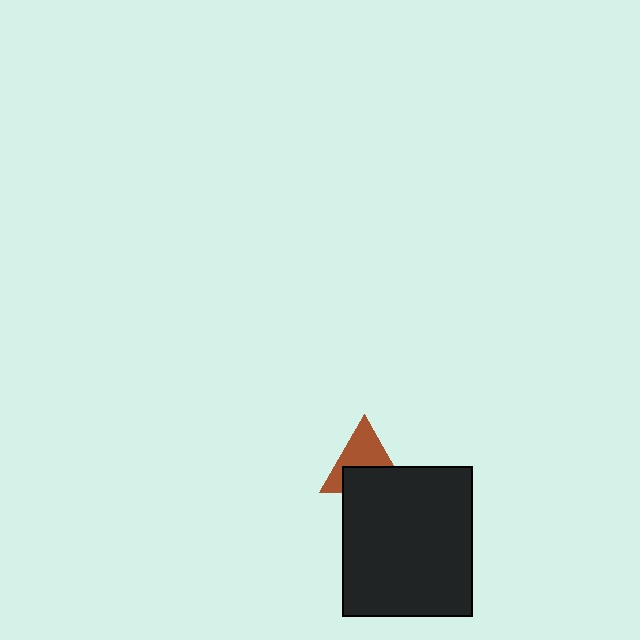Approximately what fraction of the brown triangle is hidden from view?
Roughly 46% of the brown triangle is hidden behind the black rectangle.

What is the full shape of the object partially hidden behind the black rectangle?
The partially hidden object is a brown triangle.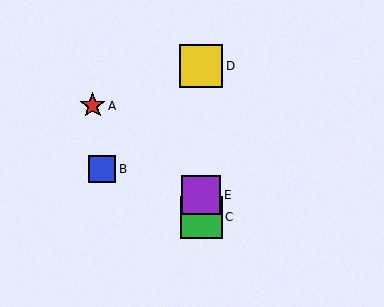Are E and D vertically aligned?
Yes, both are at x≈201.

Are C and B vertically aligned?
No, C is at x≈201 and B is at x≈102.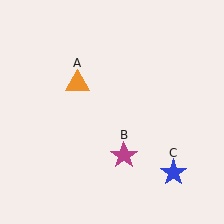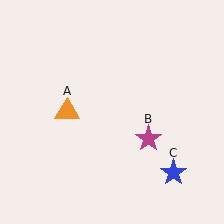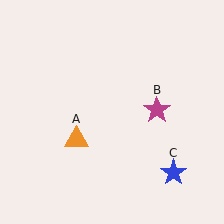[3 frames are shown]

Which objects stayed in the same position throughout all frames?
Blue star (object C) remained stationary.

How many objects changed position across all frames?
2 objects changed position: orange triangle (object A), magenta star (object B).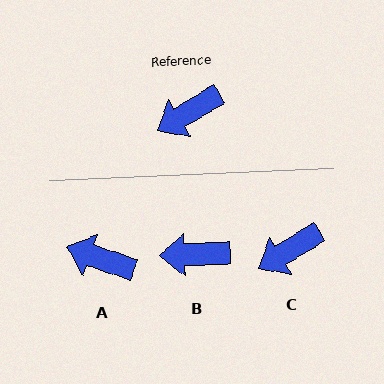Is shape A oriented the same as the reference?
No, it is off by about 50 degrees.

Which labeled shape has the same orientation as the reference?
C.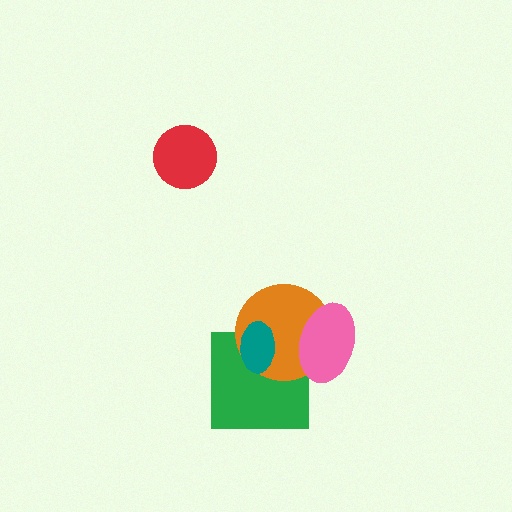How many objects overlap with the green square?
3 objects overlap with the green square.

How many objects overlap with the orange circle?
3 objects overlap with the orange circle.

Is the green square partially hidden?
Yes, it is partially covered by another shape.